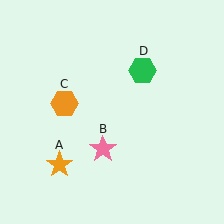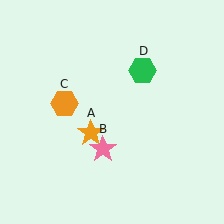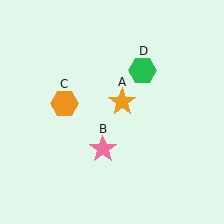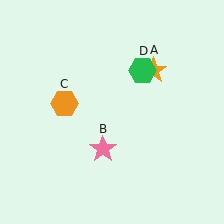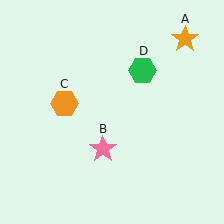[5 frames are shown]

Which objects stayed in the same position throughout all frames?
Pink star (object B) and orange hexagon (object C) and green hexagon (object D) remained stationary.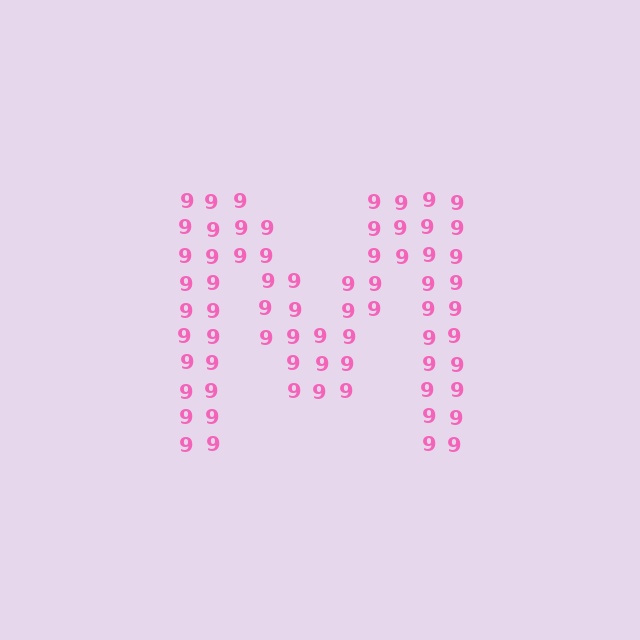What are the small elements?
The small elements are digit 9's.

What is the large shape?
The large shape is the letter M.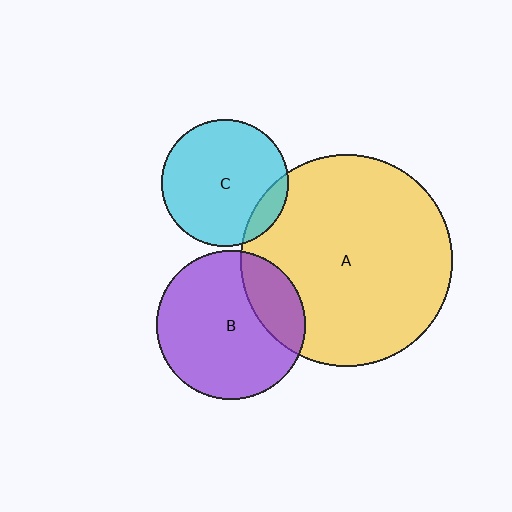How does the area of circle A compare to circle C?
Approximately 2.8 times.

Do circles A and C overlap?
Yes.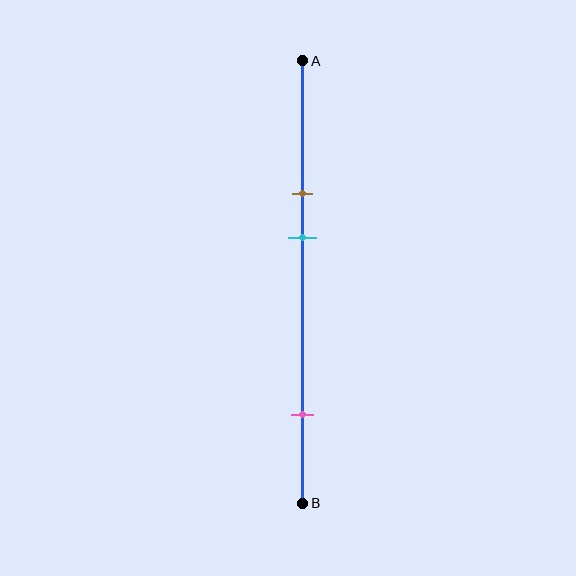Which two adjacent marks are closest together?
The brown and cyan marks are the closest adjacent pair.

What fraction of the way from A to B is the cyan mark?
The cyan mark is approximately 40% (0.4) of the way from A to B.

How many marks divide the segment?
There are 3 marks dividing the segment.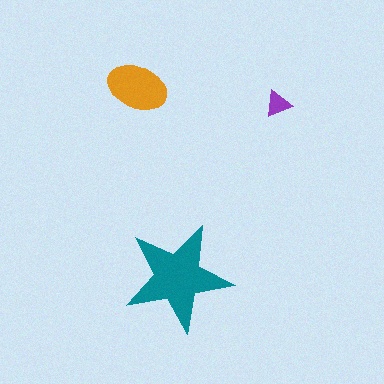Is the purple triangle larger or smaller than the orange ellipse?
Smaller.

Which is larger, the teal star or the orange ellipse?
The teal star.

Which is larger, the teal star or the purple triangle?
The teal star.